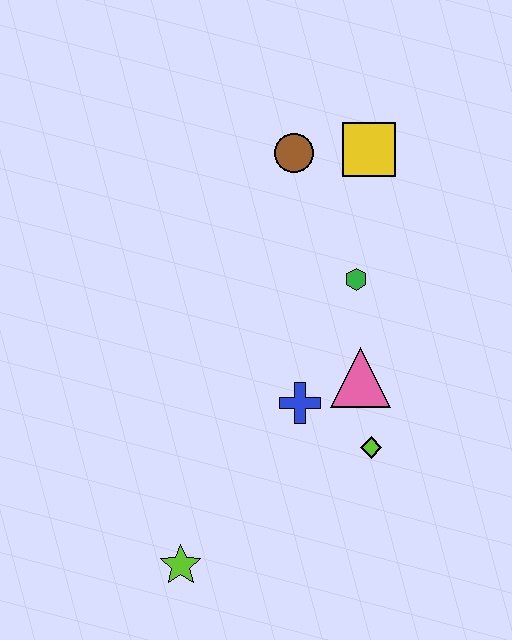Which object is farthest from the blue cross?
The yellow square is farthest from the blue cross.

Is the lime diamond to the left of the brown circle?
No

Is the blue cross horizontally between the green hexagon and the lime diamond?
No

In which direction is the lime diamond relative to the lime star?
The lime diamond is to the right of the lime star.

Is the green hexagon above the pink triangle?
Yes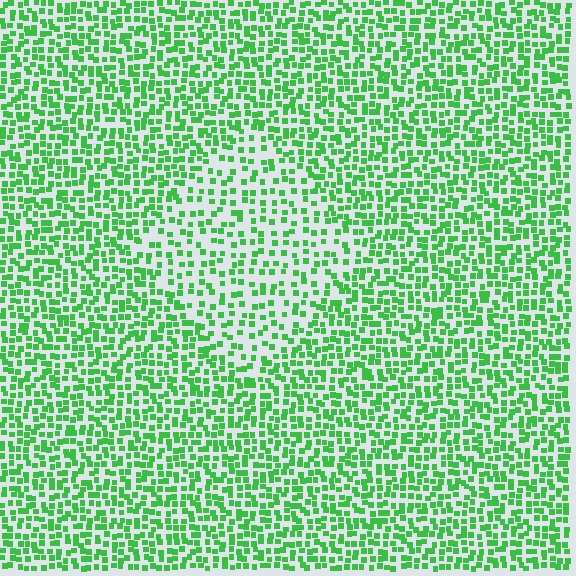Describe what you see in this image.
The image contains small green elements arranged at two different densities. A diamond-shaped region is visible where the elements are less densely packed than the surrounding area.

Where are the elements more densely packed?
The elements are more densely packed outside the diamond boundary.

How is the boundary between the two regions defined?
The boundary is defined by a change in element density (approximately 1.7x ratio). All elements are the same color, size, and shape.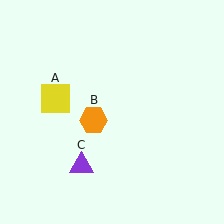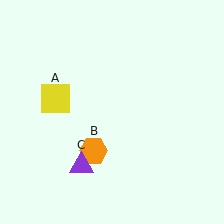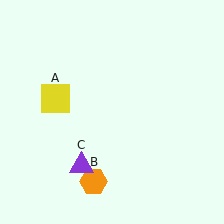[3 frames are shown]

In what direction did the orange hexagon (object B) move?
The orange hexagon (object B) moved down.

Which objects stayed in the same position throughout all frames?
Yellow square (object A) and purple triangle (object C) remained stationary.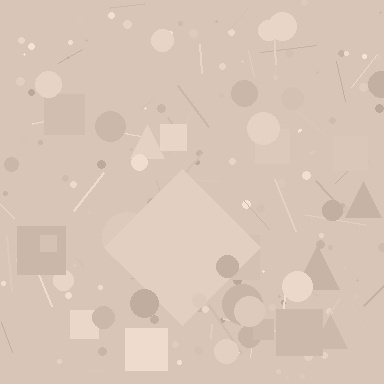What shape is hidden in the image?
A diamond is hidden in the image.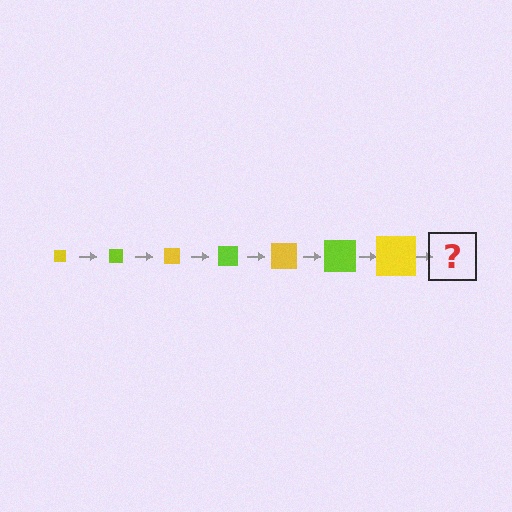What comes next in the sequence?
The next element should be a lime square, larger than the previous one.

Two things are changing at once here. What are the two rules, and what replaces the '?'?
The two rules are that the square grows larger each step and the color cycles through yellow and lime. The '?' should be a lime square, larger than the previous one.